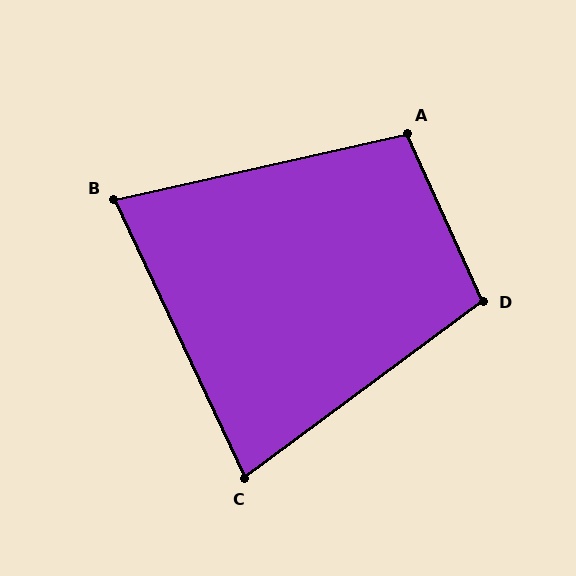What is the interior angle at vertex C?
Approximately 79 degrees (acute).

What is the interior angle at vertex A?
Approximately 101 degrees (obtuse).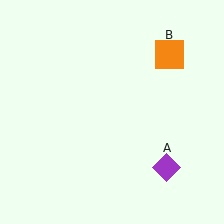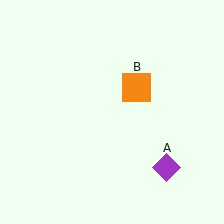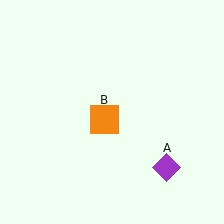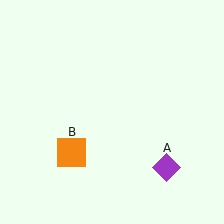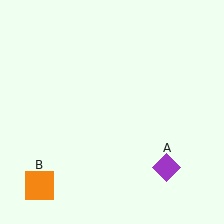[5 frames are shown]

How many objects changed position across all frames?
1 object changed position: orange square (object B).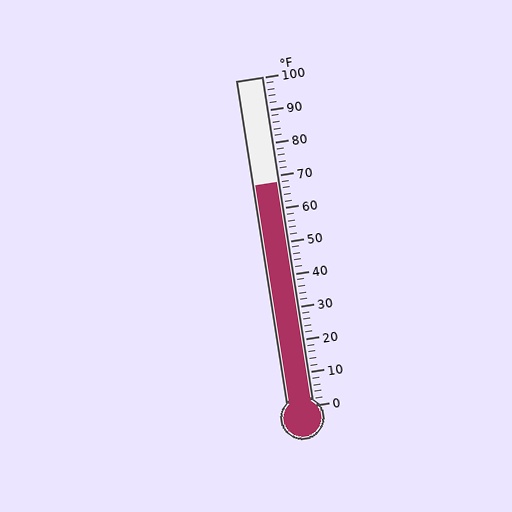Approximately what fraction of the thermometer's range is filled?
The thermometer is filled to approximately 70% of its range.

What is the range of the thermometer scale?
The thermometer scale ranges from 0°F to 100°F.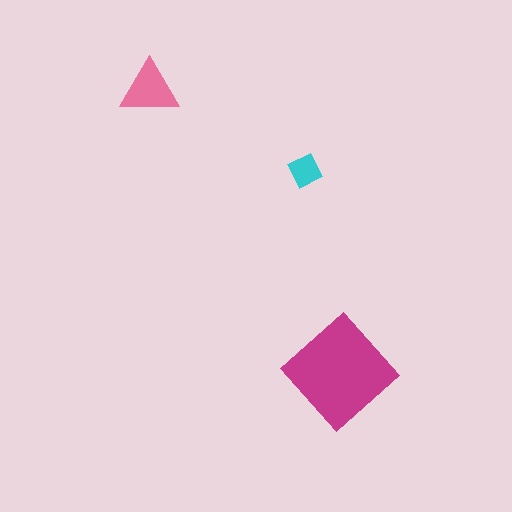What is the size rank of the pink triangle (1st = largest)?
2nd.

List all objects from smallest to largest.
The cyan square, the pink triangle, the magenta diamond.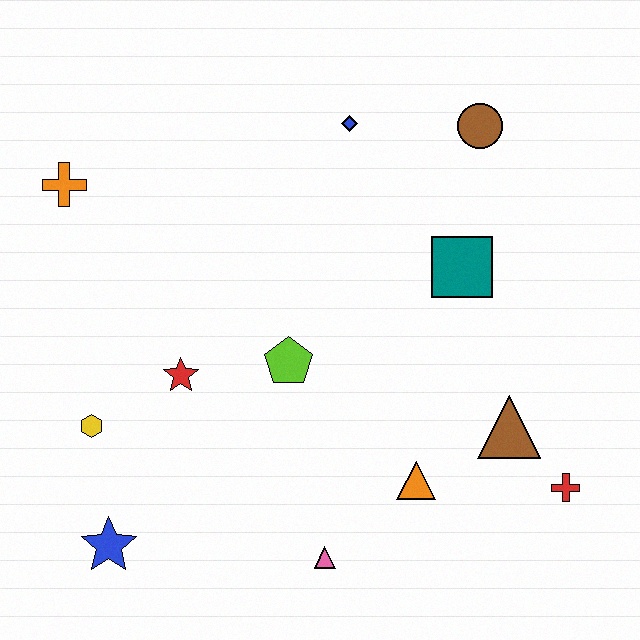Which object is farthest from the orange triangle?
The orange cross is farthest from the orange triangle.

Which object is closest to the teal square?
The brown circle is closest to the teal square.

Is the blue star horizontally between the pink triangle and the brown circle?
No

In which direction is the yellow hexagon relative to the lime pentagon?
The yellow hexagon is to the left of the lime pentagon.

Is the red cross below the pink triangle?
No